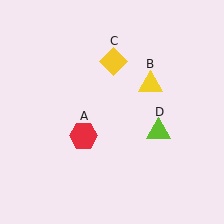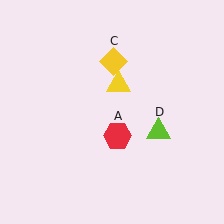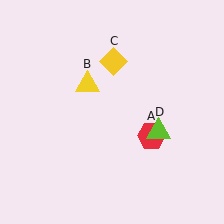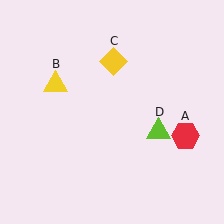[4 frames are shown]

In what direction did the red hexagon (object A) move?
The red hexagon (object A) moved right.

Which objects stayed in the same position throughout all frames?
Yellow diamond (object C) and lime triangle (object D) remained stationary.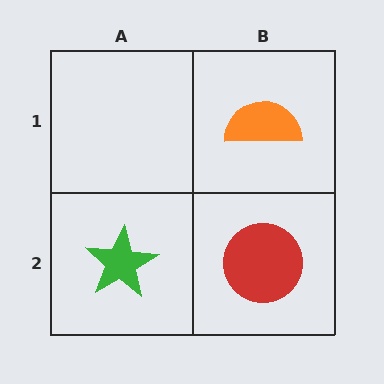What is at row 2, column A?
A green star.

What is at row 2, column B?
A red circle.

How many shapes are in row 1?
1 shape.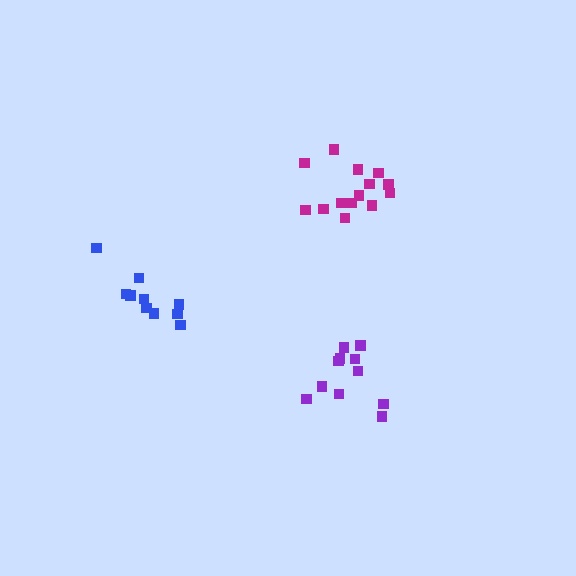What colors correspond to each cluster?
The clusters are colored: magenta, purple, blue.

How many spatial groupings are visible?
There are 3 spatial groupings.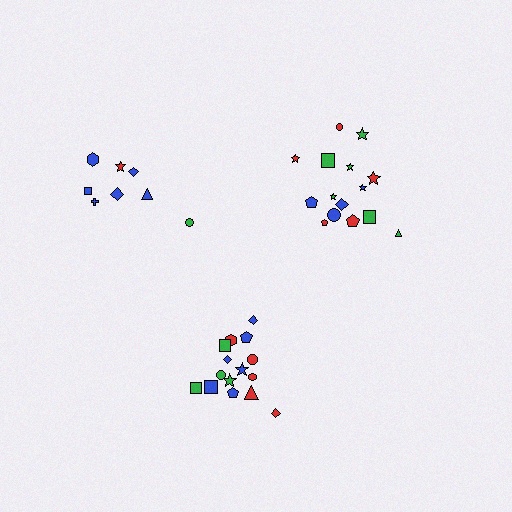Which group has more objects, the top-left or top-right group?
The top-right group.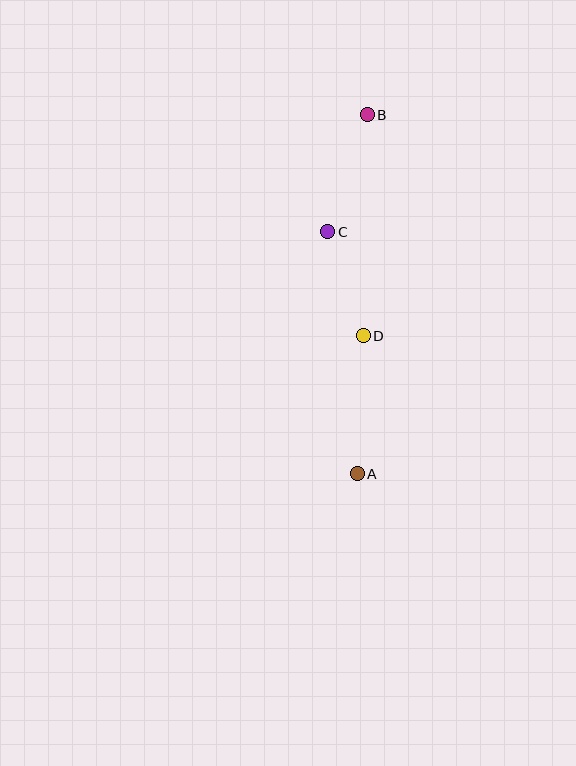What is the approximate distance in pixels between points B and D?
The distance between B and D is approximately 221 pixels.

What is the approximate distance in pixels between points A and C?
The distance between A and C is approximately 244 pixels.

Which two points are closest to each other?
Points C and D are closest to each other.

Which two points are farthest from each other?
Points A and B are farthest from each other.